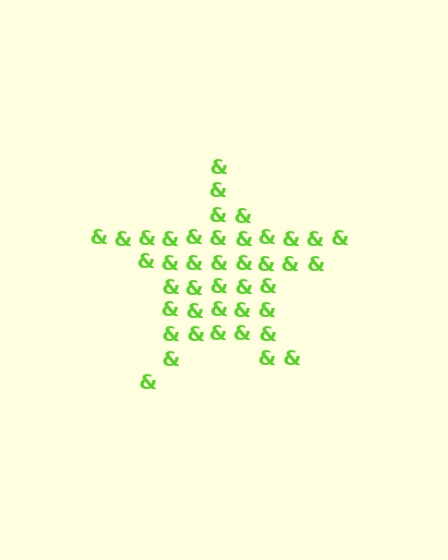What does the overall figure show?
The overall figure shows a star.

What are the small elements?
The small elements are ampersands.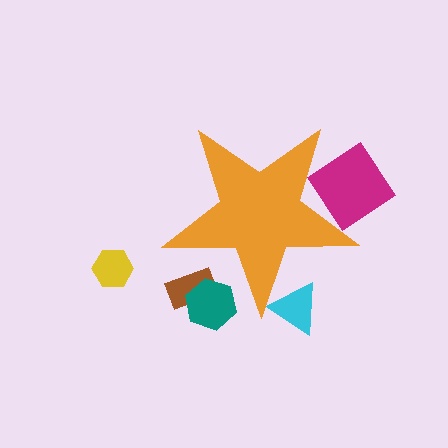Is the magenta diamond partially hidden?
Yes, the magenta diamond is partially hidden behind the orange star.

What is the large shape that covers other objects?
An orange star.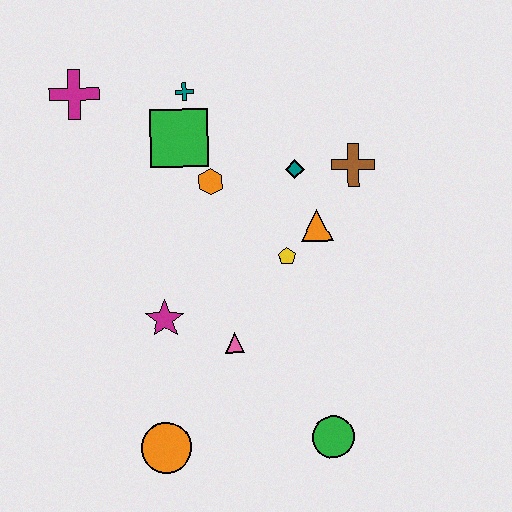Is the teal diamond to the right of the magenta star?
Yes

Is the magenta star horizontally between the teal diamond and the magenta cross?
Yes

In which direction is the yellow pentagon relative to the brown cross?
The yellow pentagon is below the brown cross.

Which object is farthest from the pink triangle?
The magenta cross is farthest from the pink triangle.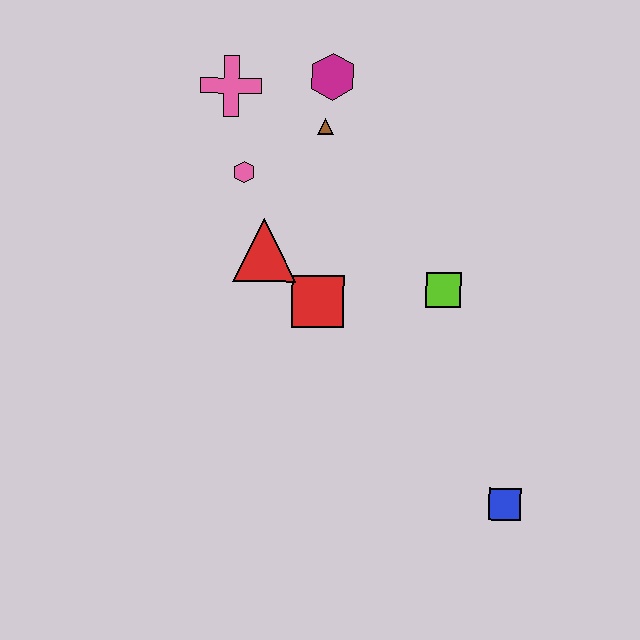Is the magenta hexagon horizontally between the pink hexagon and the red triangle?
No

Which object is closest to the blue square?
The lime square is closest to the blue square.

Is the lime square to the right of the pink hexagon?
Yes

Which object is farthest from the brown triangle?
The blue square is farthest from the brown triangle.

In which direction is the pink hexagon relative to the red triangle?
The pink hexagon is above the red triangle.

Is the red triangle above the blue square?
Yes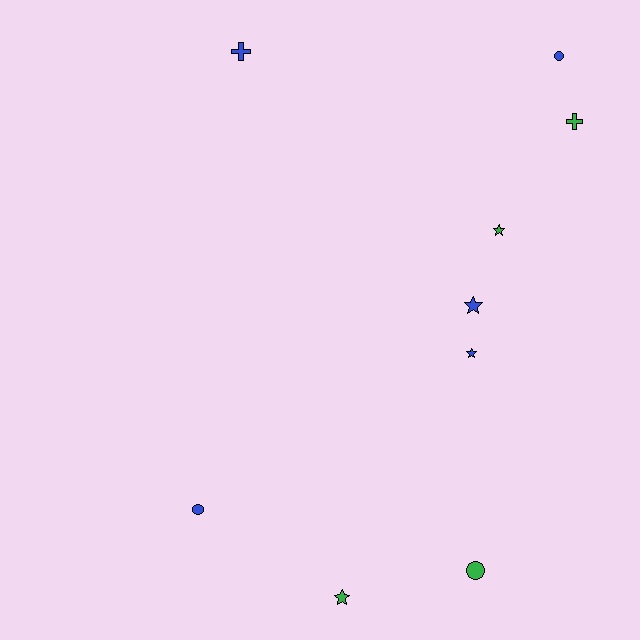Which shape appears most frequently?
Star, with 4 objects.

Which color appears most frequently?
Blue, with 5 objects.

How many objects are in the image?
There are 9 objects.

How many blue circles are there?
There are 2 blue circles.